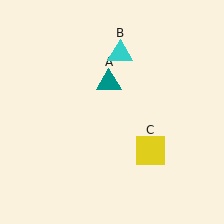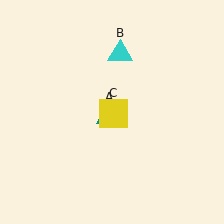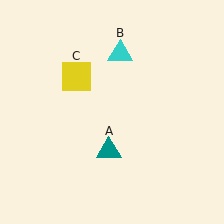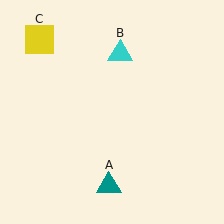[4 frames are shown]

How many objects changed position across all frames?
2 objects changed position: teal triangle (object A), yellow square (object C).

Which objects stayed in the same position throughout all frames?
Cyan triangle (object B) remained stationary.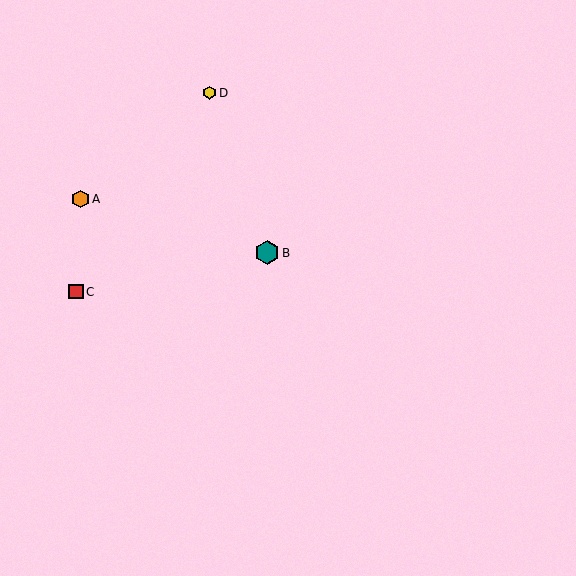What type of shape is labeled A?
Shape A is an orange hexagon.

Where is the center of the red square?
The center of the red square is at (76, 292).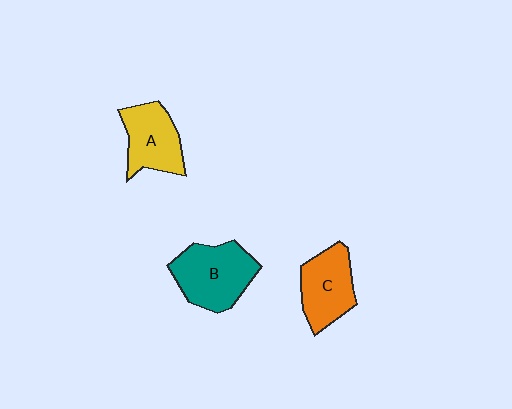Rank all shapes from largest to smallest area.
From largest to smallest: B (teal), C (orange), A (yellow).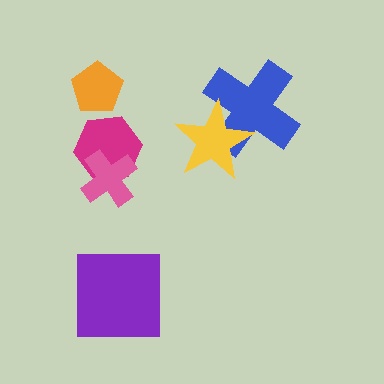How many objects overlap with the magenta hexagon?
1 object overlaps with the magenta hexagon.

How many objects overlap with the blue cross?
1 object overlaps with the blue cross.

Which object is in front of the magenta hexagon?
The pink cross is in front of the magenta hexagon.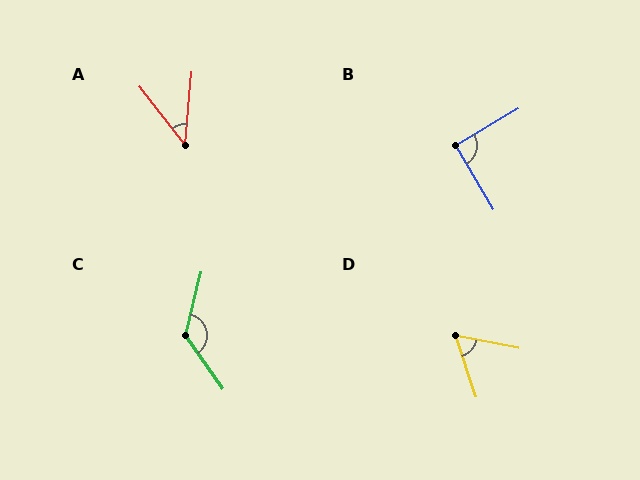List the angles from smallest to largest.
A (43°), D (60°), B (90°), C (131°).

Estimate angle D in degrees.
Approximately 60 degrees.